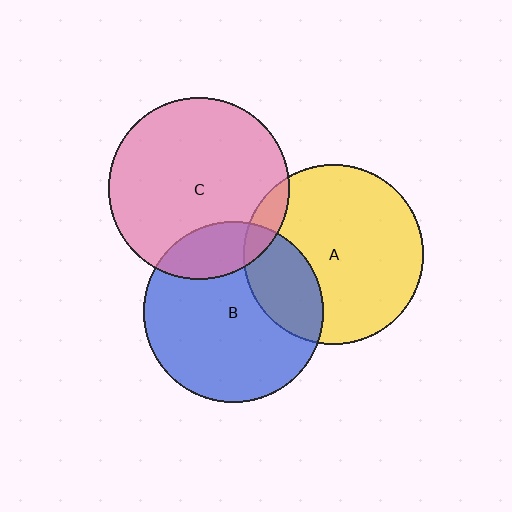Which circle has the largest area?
Circle C (pink).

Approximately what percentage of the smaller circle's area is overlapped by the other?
Approximately 10%.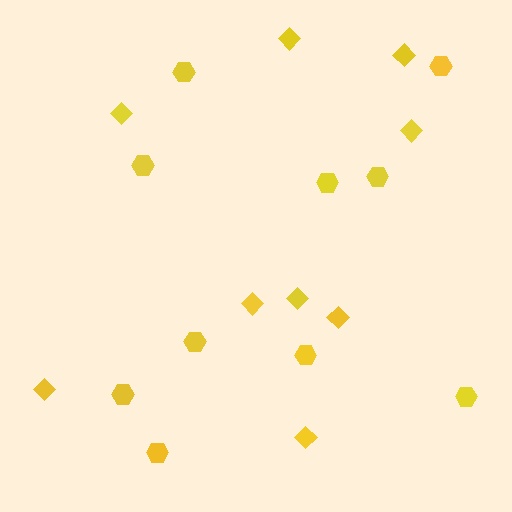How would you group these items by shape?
There are 2 groups: one group of diamonds (9) and one group of hexagons (10).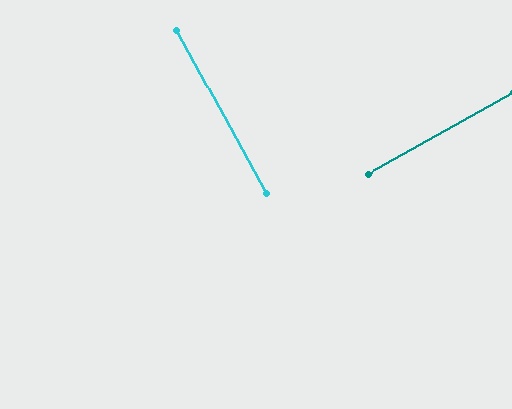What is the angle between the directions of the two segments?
Approximately 89 degrees.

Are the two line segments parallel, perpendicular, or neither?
Perpendicular — they meet at approximately 89°.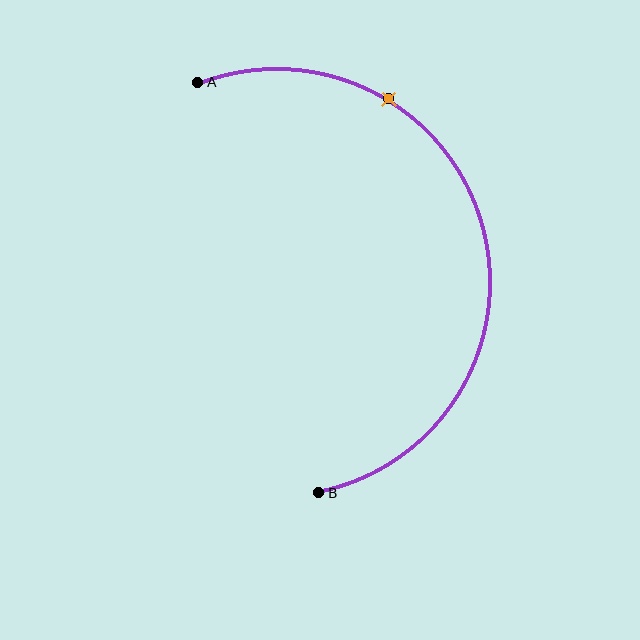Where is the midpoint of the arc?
The arc midpoint is the point on the curve farthest from the straight line joining A and B. It sits to the right of that line.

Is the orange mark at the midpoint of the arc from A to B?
No. The orange mark lies on the arc but is closer to endpoint A. The arc midpoint would be at the point on the curve equidistant along the arc from both A and B.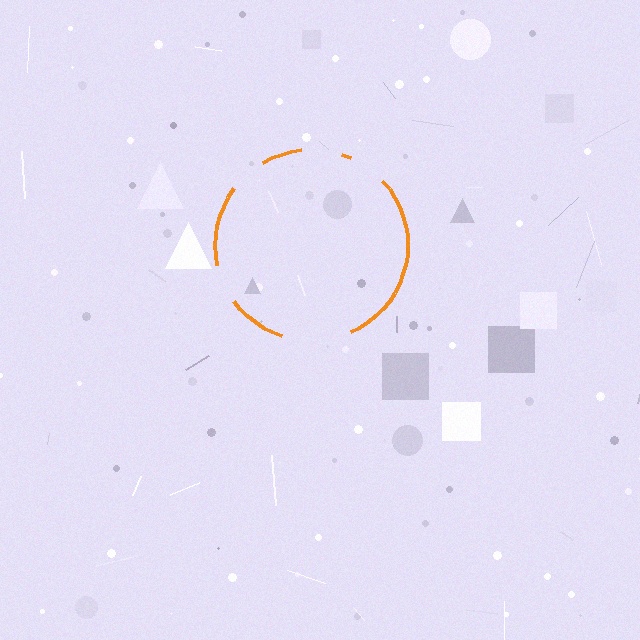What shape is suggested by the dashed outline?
The dashed outline suggests a circle.